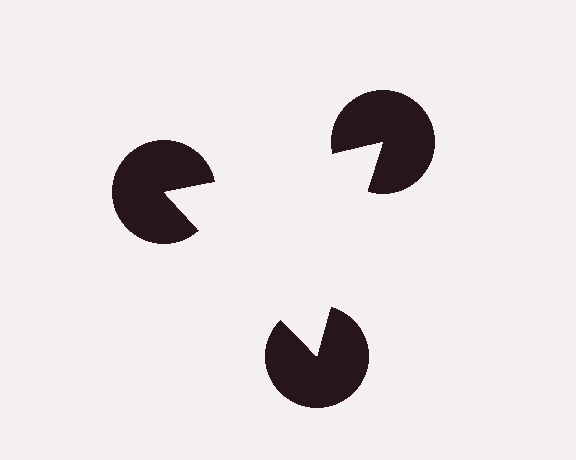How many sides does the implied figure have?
3 sides.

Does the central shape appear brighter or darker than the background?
It typically appears slightly brighter than the background, even though no actual brightness change is drawn.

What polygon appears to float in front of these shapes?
An illusory triangle — its edges are inferred from the aligned wedge cuts in the pac-man discs, not physically drawn.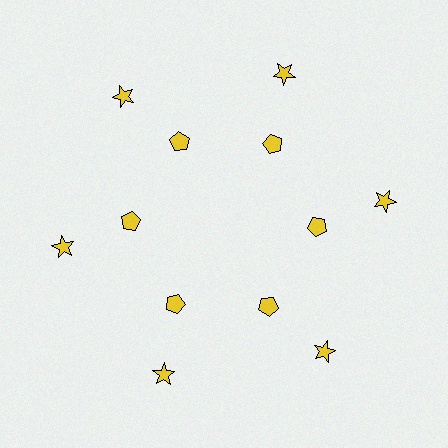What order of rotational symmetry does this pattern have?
This pattern has 6-fold rotational symmetry.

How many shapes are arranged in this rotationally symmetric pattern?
There are 12 shapes, arranged in 6 groups of 2.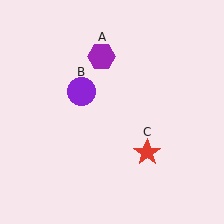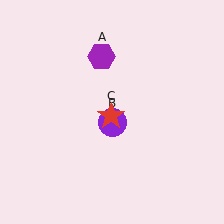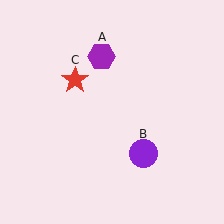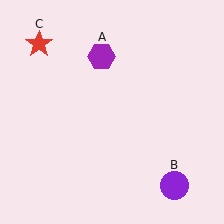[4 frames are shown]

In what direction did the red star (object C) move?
The red star (object C) moved up and to the left.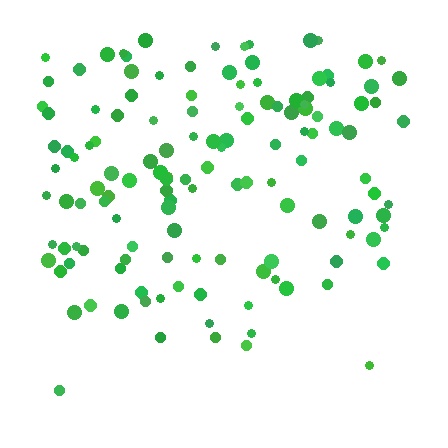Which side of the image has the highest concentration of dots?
The top.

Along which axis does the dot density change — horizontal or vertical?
Vertical.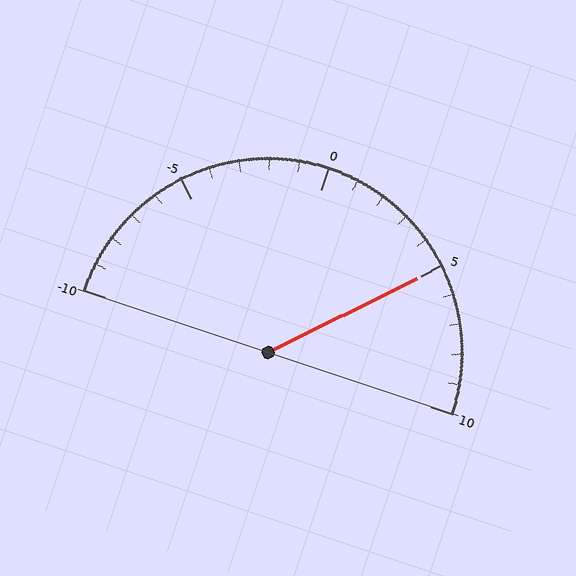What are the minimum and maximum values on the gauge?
The gauge ranges from -10 to 10.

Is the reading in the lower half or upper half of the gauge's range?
The reading is in the upper half of the range (-10 to 10).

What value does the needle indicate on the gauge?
The needle indicates approximately 5.